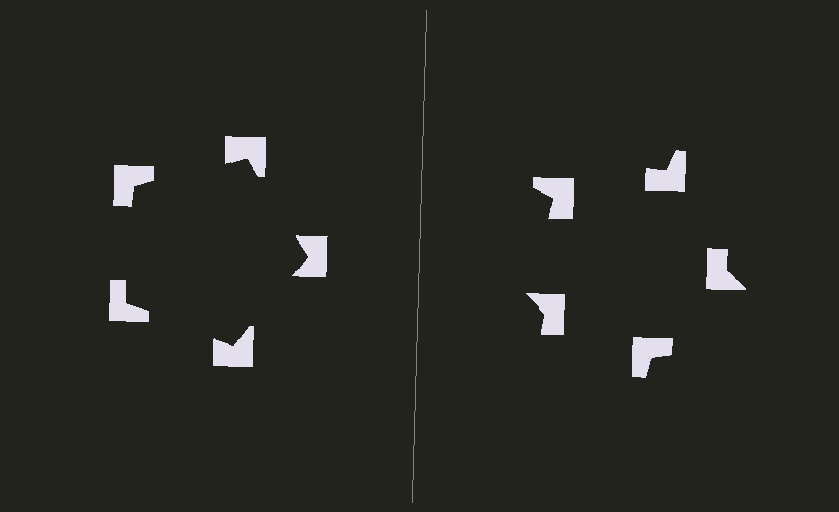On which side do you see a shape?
An illusory pentagon appears on the left side. On the right side the wedge cuts are rotated, so no coherent shape forms.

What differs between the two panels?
The notched squares are positioned identically on both sides; only the wedge orientations differ. On the left they align to a pentagon; on the right they are misaligned.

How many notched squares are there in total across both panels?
10 — 5 on each side.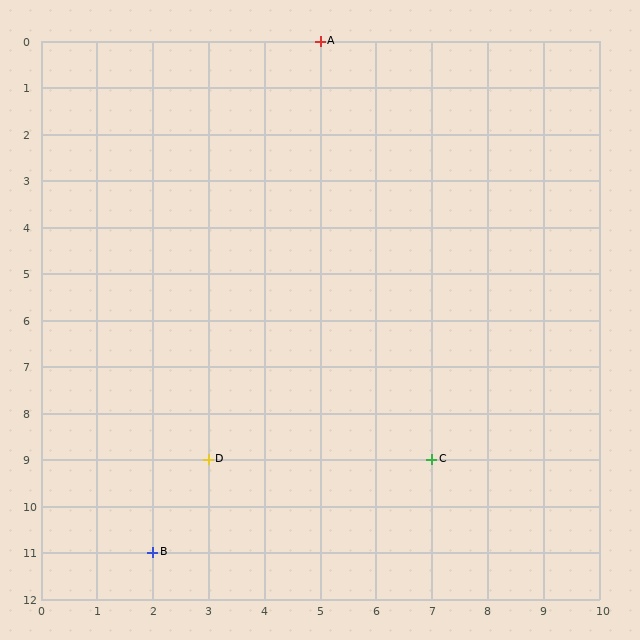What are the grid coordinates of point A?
Point A is at grid coordinates (5, 0).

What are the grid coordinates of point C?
Point C is at grid coordinates (7, 9).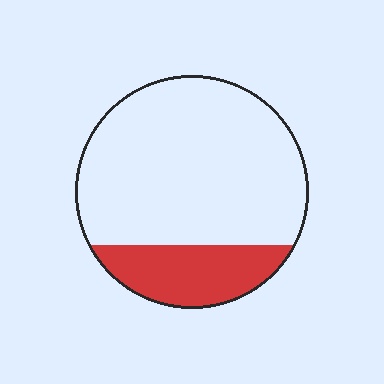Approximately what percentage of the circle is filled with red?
Approximately 20%.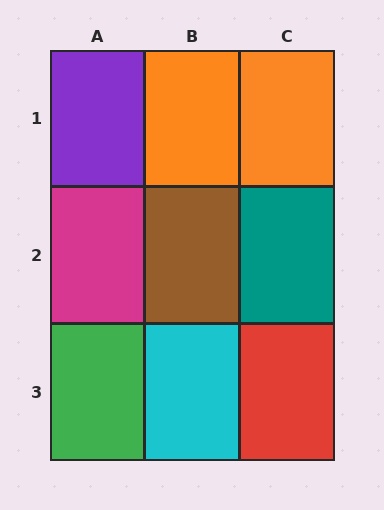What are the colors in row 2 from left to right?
Magenta, brown, teal.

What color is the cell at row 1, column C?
Orange.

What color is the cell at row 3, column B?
Cyan.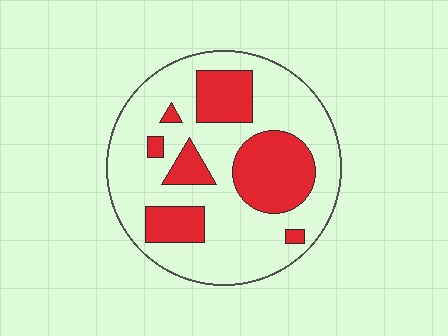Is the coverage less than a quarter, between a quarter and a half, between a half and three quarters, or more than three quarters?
Between a quarter and a half.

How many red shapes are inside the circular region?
7.